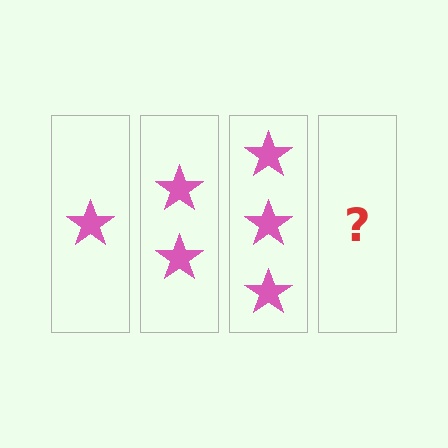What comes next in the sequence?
The next element should be 4 stars.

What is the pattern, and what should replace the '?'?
The pattern is that each step adds one more star. The '?' should be 4 stars.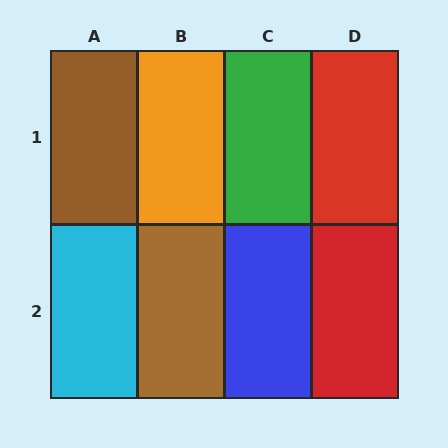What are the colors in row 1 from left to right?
Brown, orange, green, red.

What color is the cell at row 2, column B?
Brown.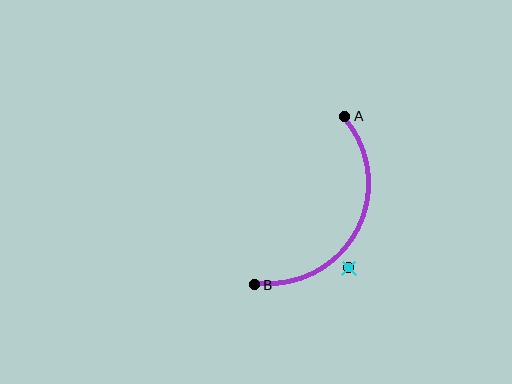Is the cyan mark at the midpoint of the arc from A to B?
No — the cyan mark does not lie on the arc at all. It sits slightly outside the curve.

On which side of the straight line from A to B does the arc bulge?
The arc bulges to the right of the straight line connecting A and B.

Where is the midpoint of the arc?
The arc midpoint is the point on the curve farthest from the straight line joining A and B. It sits to the right of that line.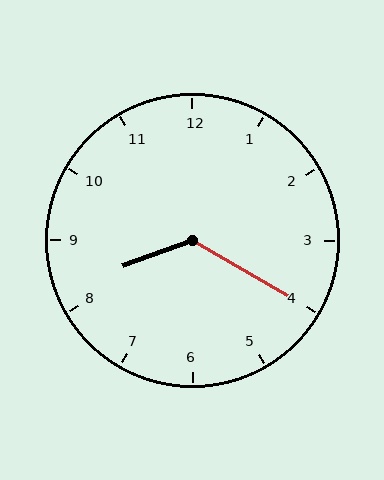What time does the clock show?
8:20.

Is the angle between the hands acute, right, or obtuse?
It is obtuse.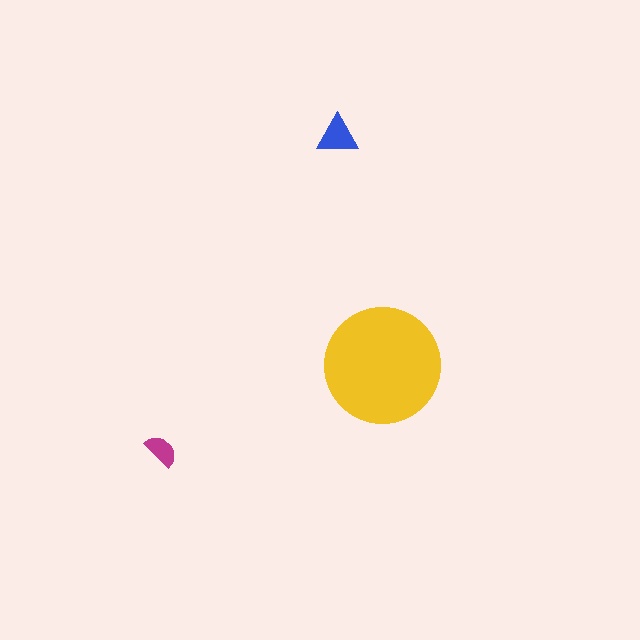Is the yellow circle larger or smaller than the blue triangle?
Larger.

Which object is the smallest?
The magenta semicircle.